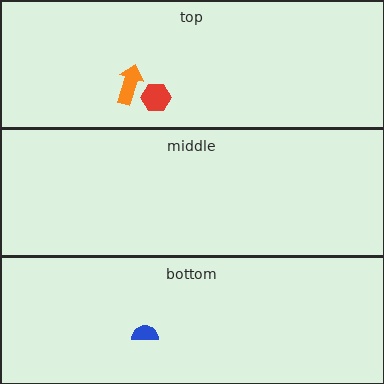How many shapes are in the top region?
2.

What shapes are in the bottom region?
The blue semicircle.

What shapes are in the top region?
The orange arrow, the red hexagon.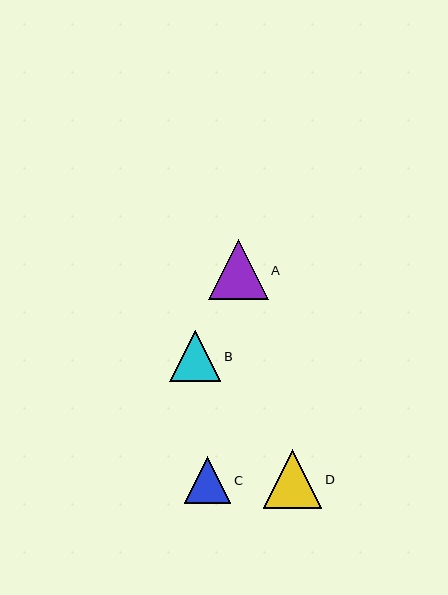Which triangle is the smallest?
Triangle C is the smallest with a size of approximately 47 pixels.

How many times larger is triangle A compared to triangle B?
Triangle A is approximately 1.2 times the size of triangle B.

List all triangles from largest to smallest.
From largest to smallest: A, D, B, C.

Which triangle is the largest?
Triangle A is the largest with a size of approximately 60 pixels.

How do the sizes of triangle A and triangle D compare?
Triangle A and triangle D are approximately the same size.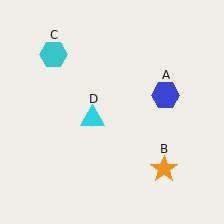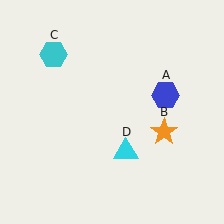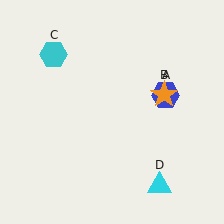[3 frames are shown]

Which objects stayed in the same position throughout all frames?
Blue hexagon (object A) and cyan hexagon (object C) remained stationary.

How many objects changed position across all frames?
2 objects changed position: orange star (object B), cyan triangle (object D).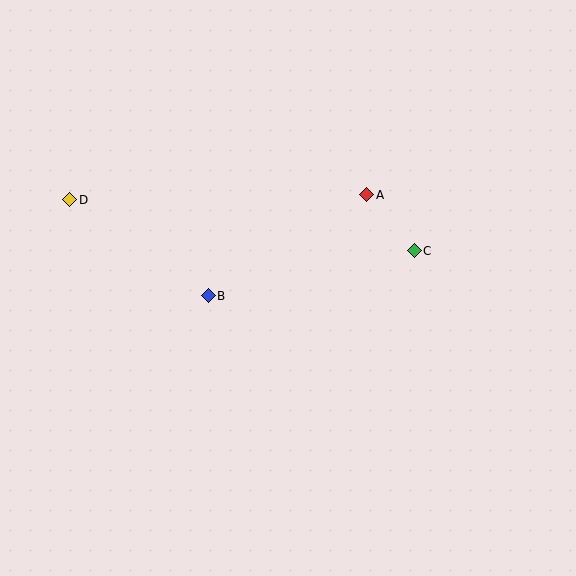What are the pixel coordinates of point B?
Point B is at (208, 296).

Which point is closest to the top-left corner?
Point D is closest to the top-left corner.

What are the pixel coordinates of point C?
Point C is at (414, 251).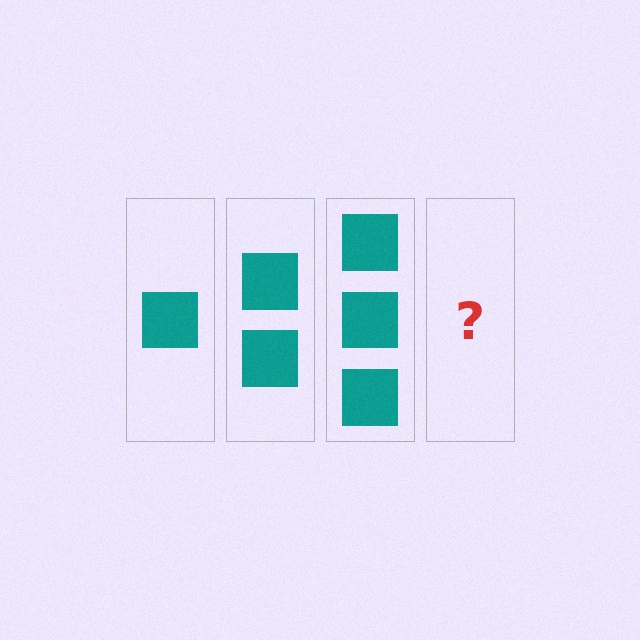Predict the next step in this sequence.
The next step is 4 squares.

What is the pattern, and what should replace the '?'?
The pattern is that each step adds one more square. The '?' should be 4 squares.